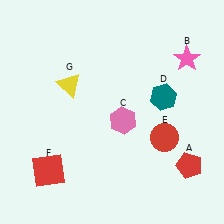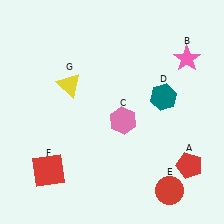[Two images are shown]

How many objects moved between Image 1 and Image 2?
1 object moved between the two images.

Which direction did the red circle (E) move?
The red circle (E) moved down.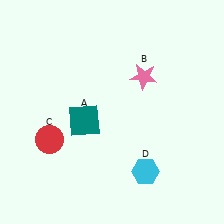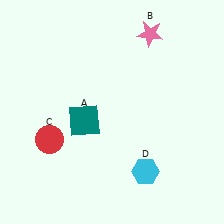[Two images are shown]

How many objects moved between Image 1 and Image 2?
1 object moved between the two images.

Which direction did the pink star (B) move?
The pink star (B) moved up.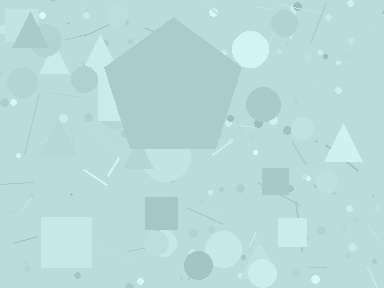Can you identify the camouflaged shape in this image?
The camouflaged shape is a pentagon.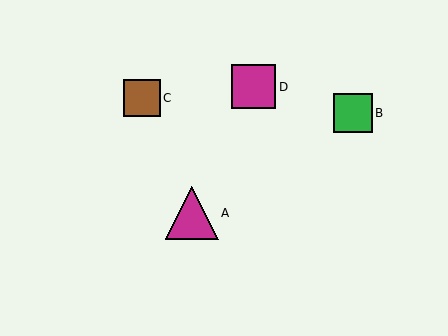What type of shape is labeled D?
Shape D is a magenta square.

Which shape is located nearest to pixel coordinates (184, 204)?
The magenta triangle (labeled A) at (192, 213) is nearest to that location.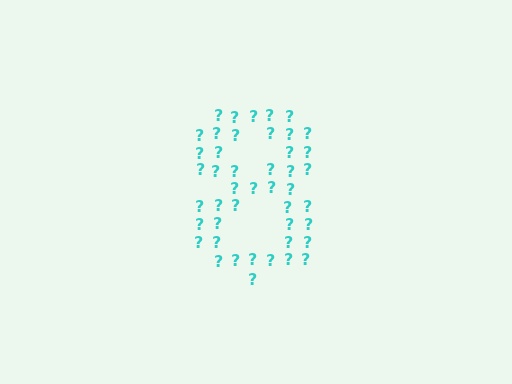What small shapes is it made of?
It is made of small question marks.